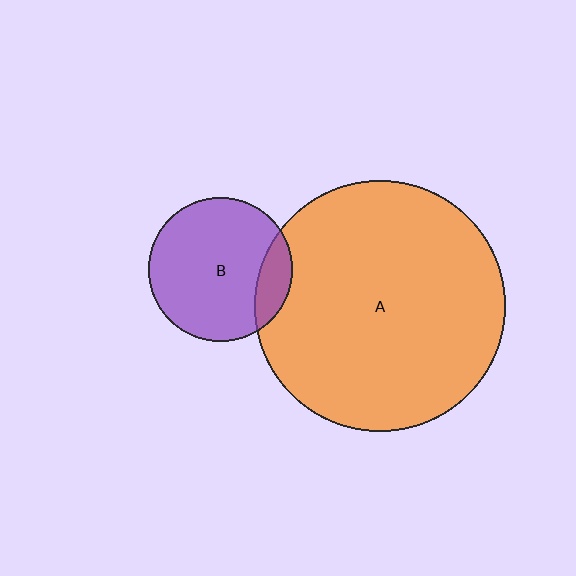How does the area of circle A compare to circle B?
Approximately 3.0 times.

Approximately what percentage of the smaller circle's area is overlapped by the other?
Approximately 15%.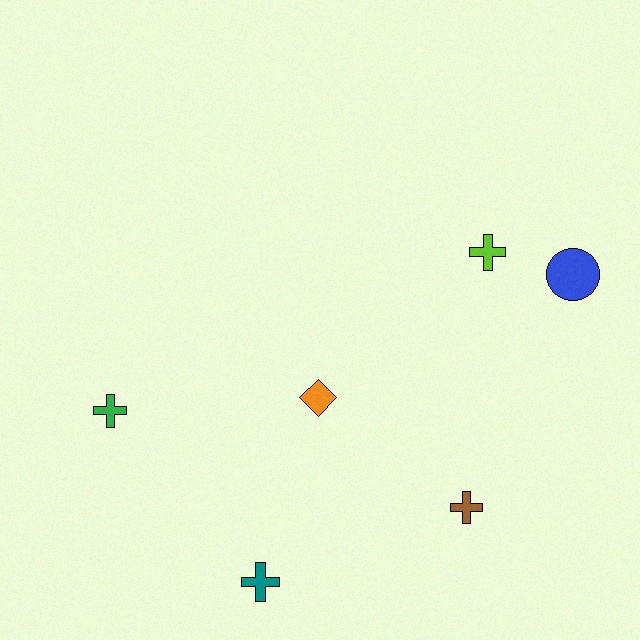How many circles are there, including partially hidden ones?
There is 1 circle.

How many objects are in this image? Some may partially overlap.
There are 6 objects.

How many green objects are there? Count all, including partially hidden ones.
There is 1 green object.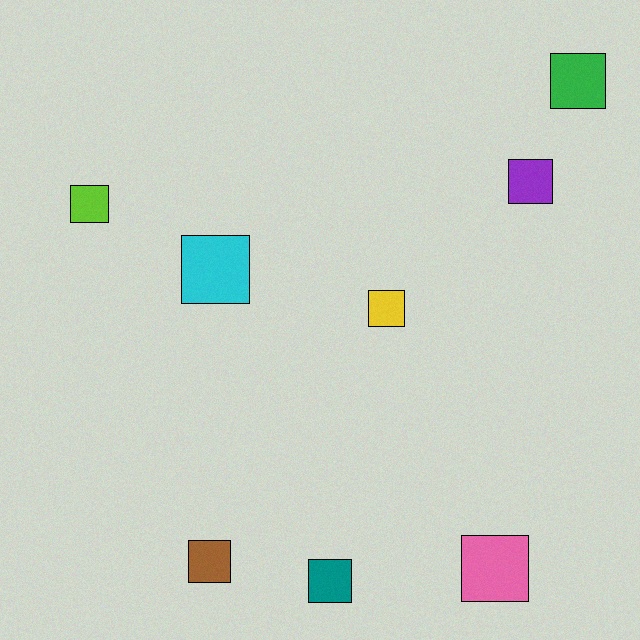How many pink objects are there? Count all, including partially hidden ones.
There is 1 pink object.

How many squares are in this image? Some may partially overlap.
There are 8 squares.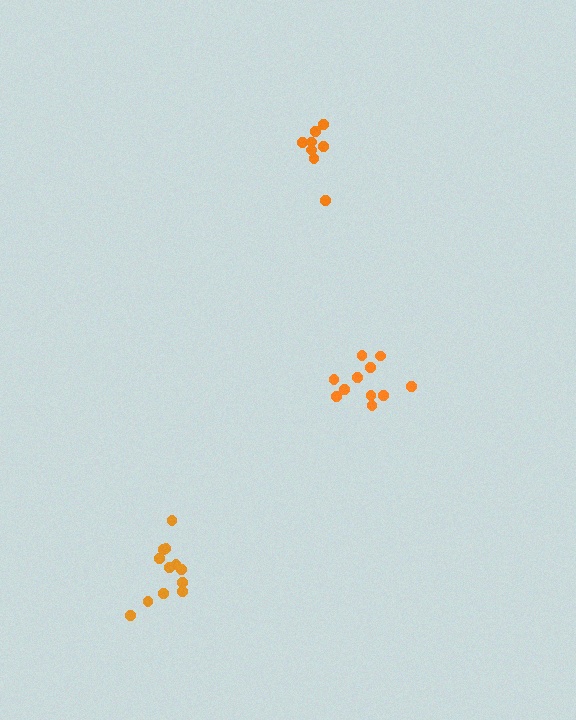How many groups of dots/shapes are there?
There are 3 groups.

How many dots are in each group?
Group 1: 8 dots, Group 2: 11 dots, Group 3: 12 dots (31 total).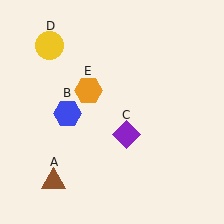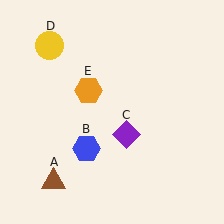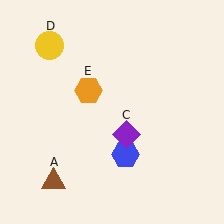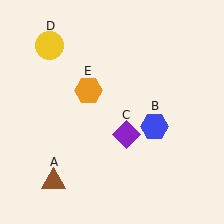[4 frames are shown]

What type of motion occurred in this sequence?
The blue hexagon (object B) rotated counterclockwise around the center of the scene.